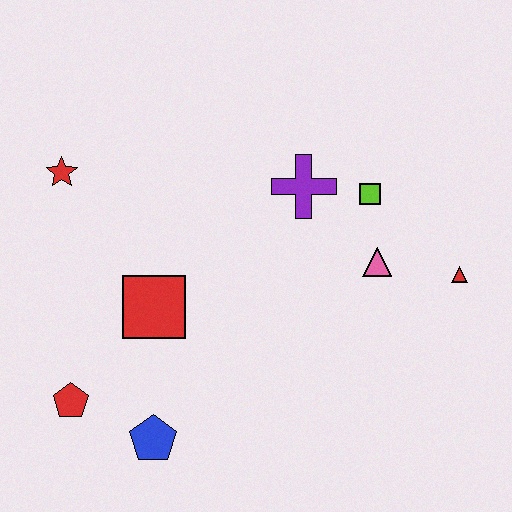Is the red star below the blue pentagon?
No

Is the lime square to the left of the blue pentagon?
No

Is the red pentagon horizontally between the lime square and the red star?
Yes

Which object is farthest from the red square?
The red triangle is farthest from the red square.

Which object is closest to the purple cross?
The lime square is closest to the purple cross.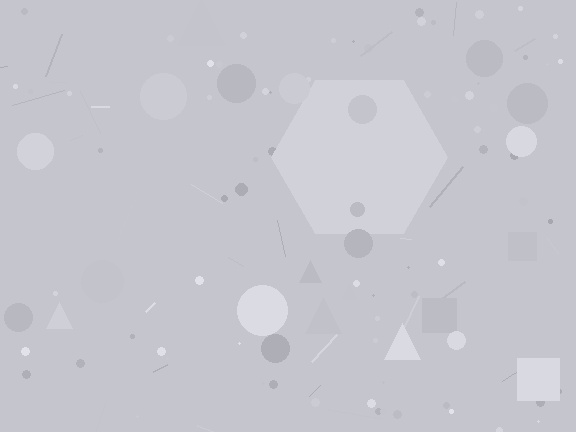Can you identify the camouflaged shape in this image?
The camouflaged shape is a hexagon.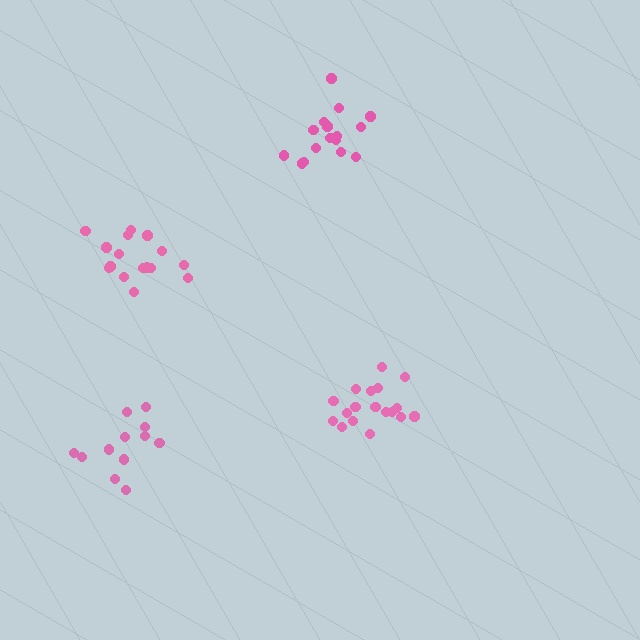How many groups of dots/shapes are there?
There are 4 groups.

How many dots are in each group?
Group 1: 18 dots, Group 2: 12 dots, Group 3: 16 dots, Group 4: 16 dots (62 total).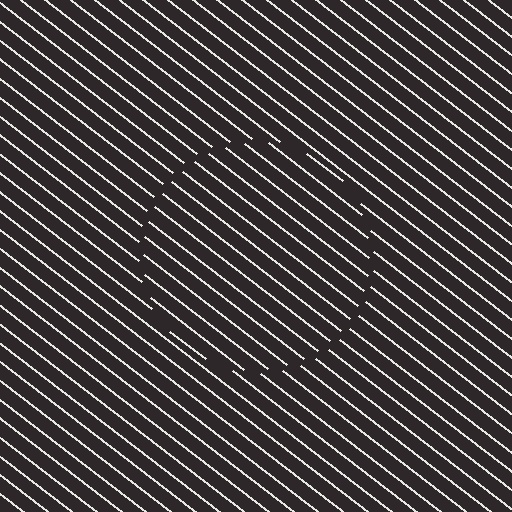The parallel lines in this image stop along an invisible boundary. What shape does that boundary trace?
An illusory circle. The interior of the shape contains the same grating, shifted by half a period — the contour is defined by the phase discontinuity where line-ends from the inner and outer gratings abut.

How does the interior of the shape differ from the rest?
The interior of the shape contains the same grating, shifted by half a period — the contour is defined by the phase discontinuity where line-ends from the inner and outer gratings abut.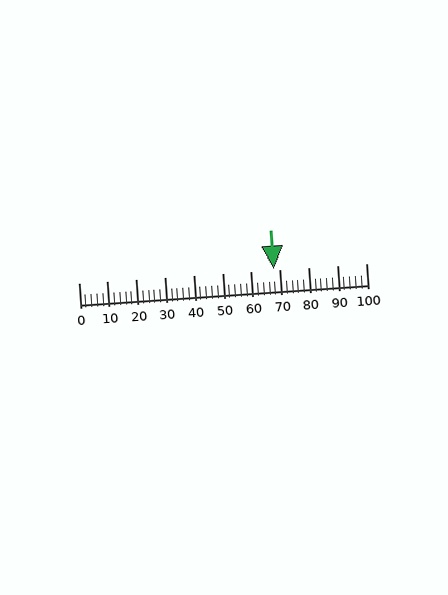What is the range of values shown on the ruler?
The ruler shows values from 0 to 100.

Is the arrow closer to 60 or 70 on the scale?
The arrow is closer to 70.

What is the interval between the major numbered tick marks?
The major tick marks are spaced 10 units apart.